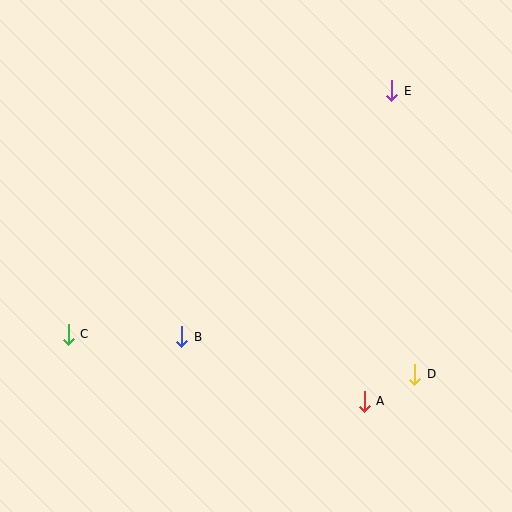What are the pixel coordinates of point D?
Point D is at (415, 374).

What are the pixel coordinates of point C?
Point C is at (68, 334).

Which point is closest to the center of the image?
Point B at (182, 337) is closest to the center.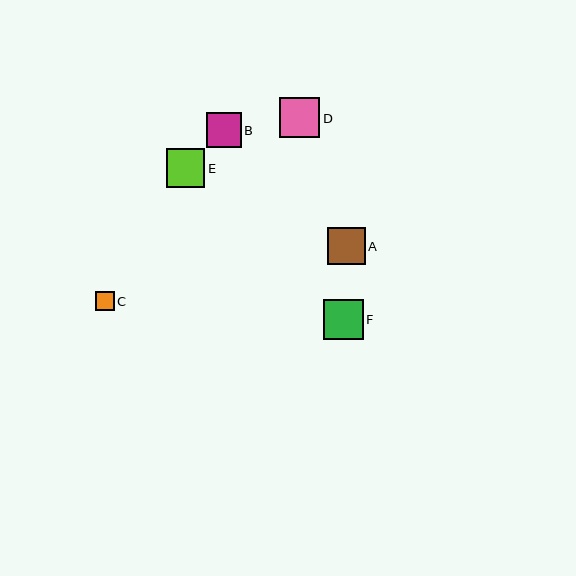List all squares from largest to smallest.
From largest to smallest: D, F, E, A, B, C.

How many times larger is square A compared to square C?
Square A is approximately 2.0 times the size of square C.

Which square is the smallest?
Square C is the smallest with a size of approximately 19 pixels.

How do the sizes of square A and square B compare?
Square A and square B are approximately the same size.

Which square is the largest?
Square D is the largest with a size of approximately 40 pixels.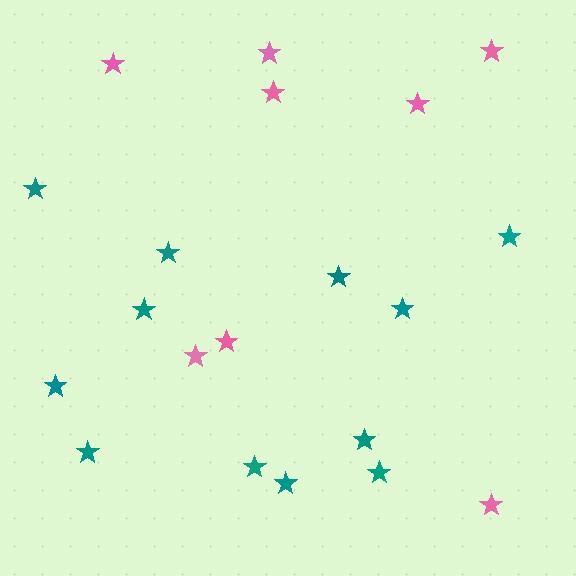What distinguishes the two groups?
There are 2 groups: one group of pink stars (8) and one group of teal stars (12).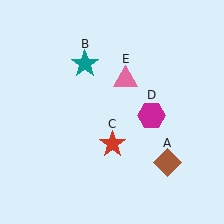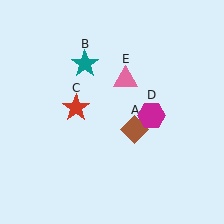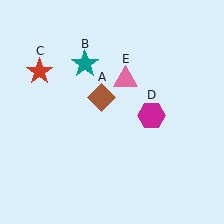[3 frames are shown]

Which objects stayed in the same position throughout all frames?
Teal star (object B) and magenta hexagon (object D) and pink triangle (object E) remained stationary.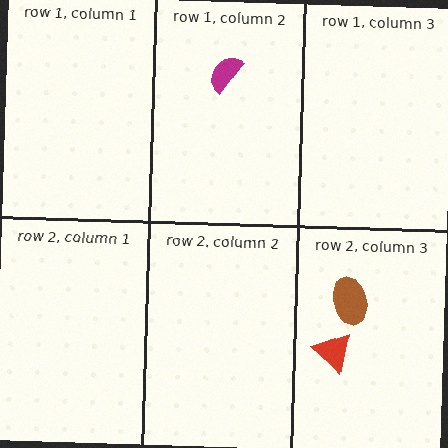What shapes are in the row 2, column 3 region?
The brown ellipse, the red triangle.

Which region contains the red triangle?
The row 2, column 3 region.